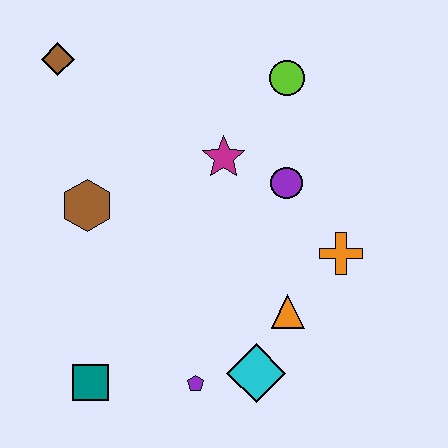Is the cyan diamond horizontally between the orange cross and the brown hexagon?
Yes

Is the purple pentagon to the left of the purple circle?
Yes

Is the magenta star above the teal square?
Yes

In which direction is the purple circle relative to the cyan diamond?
The purple circle is above the cyan diamond.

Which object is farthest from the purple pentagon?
The brown diamond is farthest from the purple pentagon.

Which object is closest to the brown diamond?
The brown hexagon is closest to the brown diamond.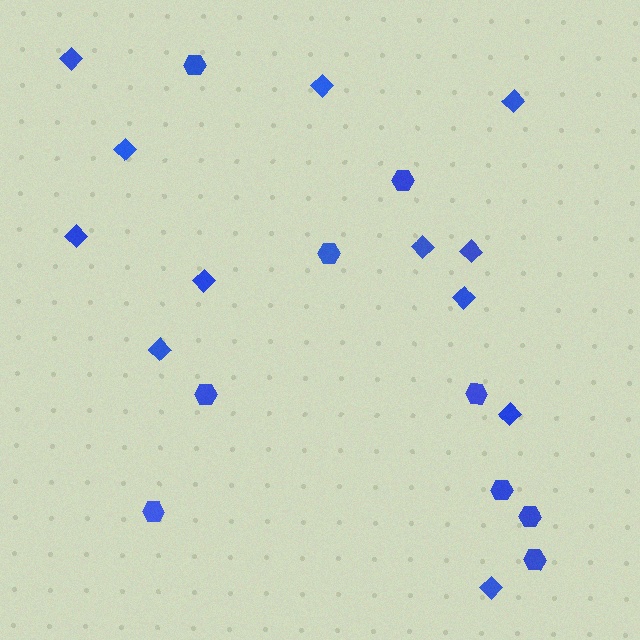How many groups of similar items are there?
There are 2 groups: one group of diamonds (12) and one group of hexagons (9).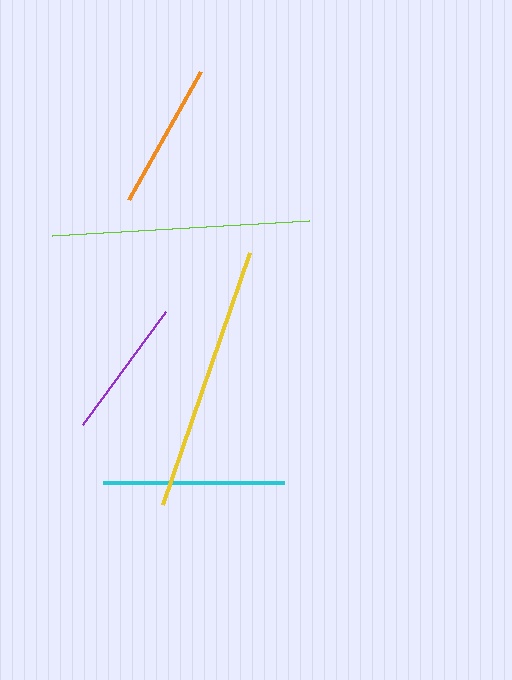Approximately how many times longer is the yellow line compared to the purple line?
The yellow line is approximately 1.9 times the length of the purple line.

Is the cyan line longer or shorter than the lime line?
The lime line is longer than the cyan line.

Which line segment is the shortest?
The purple line is the shortest at approximately 140 pixels.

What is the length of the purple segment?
The purple segment is approximately 140 pixels long.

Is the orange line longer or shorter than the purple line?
The orange line is longer than the purple line.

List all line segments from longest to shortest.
From longest to shortest: yellow, lime, cyan, orange, purple.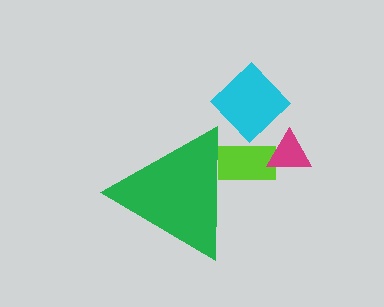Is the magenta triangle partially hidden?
No, the magenta triangle is fully visible.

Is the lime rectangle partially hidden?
Yes, the lime rectangle is partially hidden behind the green triangle.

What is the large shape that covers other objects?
A green triangle.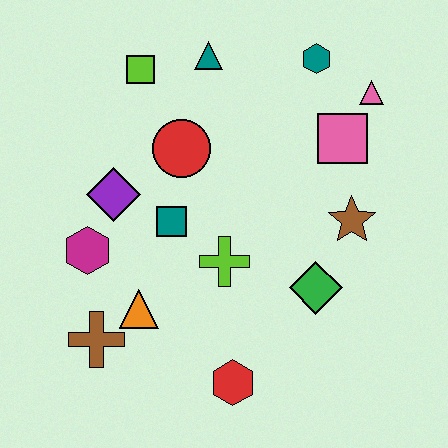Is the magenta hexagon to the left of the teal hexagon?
Yes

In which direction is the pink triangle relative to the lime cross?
The pink triangle is above the lime cross.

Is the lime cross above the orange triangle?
Yes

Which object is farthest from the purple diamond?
The pink triangle is farthest from the purple diamond.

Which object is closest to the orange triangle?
The brown cross is closest to the orange triangle.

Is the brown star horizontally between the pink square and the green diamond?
No